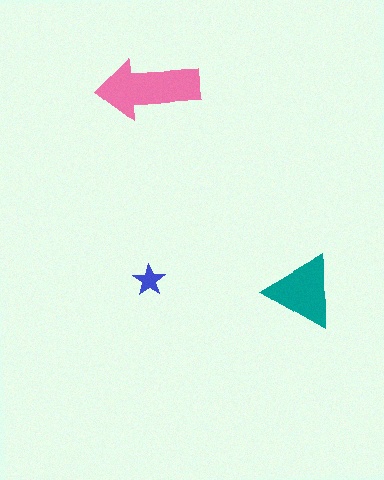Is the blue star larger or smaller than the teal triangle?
Smaller.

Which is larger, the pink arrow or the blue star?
The pink arrow.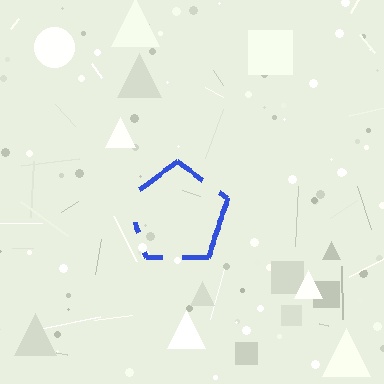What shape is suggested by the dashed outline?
The dashed outline suggests a pentagon.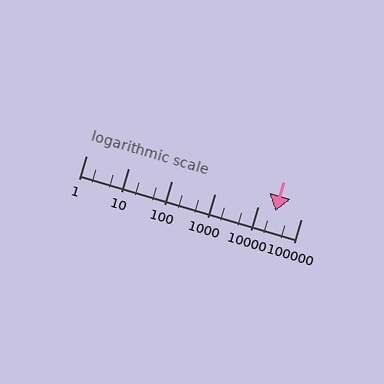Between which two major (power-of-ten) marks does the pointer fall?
The pointer is between 10000 and 100000.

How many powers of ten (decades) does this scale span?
The scale spans 5 decades, from 1 to 100000.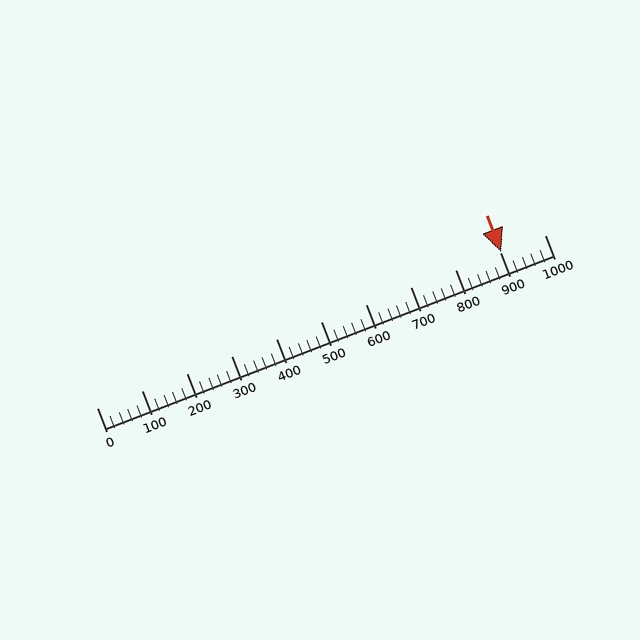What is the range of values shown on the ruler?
The ruler shows values from 0 to 1000.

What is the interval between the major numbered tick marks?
The major tick marks are spaced 100 units apart.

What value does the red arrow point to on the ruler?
The red arrow points to approximately 902.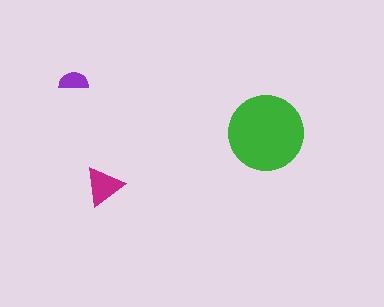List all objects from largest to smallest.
The green circle, the magenta triangle, the purple semicircle.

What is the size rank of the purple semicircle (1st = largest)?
3rd.